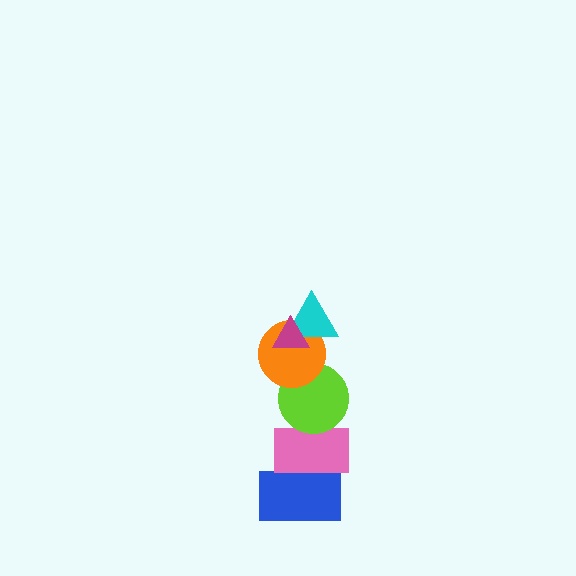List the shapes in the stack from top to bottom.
From top to bottom: the magenta triangle, the cyan triangle, the orange circle, the lime circle, the pink rectangle, the blue rectangle.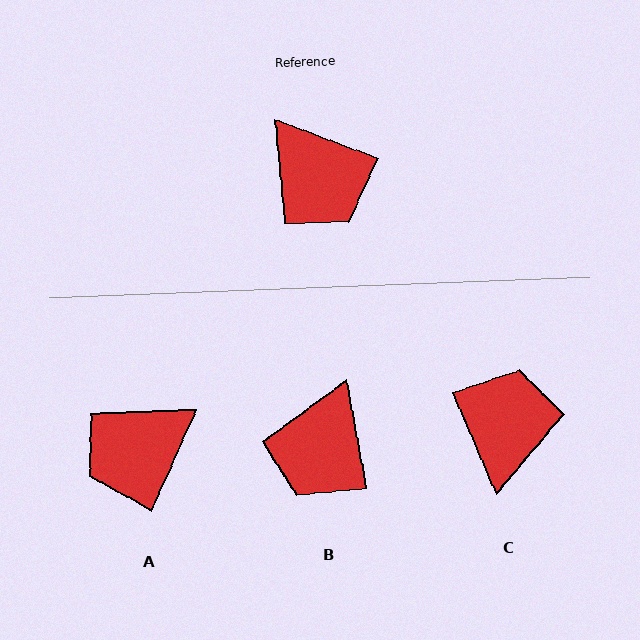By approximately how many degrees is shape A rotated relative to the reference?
Approximately 93 degrees clockwise.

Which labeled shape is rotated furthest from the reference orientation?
C, about 134 degrees away.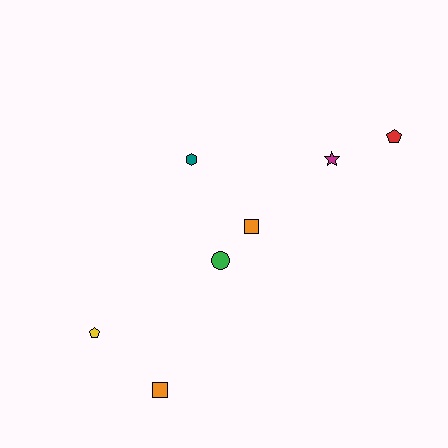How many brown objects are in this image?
There are no brown objects.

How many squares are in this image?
There are 2 squares.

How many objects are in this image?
There are 7 objects.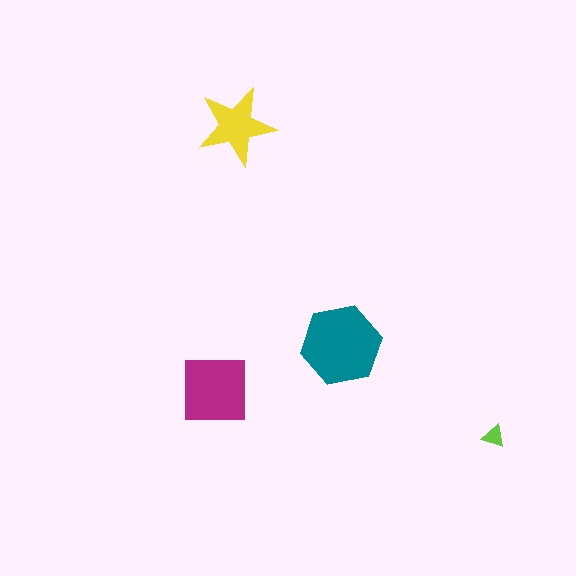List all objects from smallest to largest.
The lime triangle, the yellow star, the magenta square, the teal hexagon.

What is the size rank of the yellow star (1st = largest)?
3rd.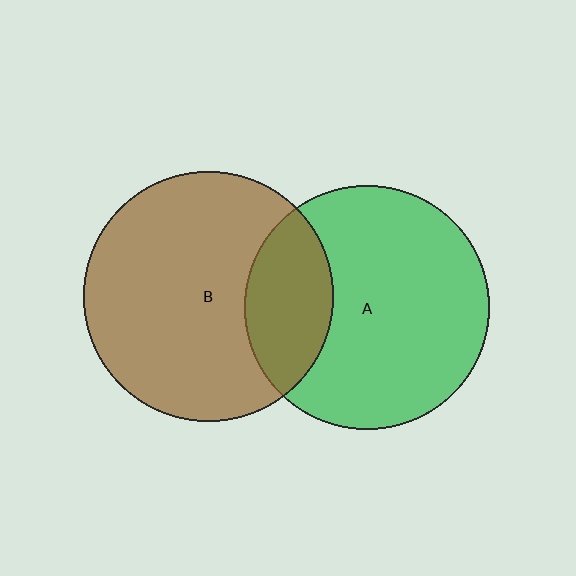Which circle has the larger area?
Circle B (brown).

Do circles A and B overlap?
Yes.